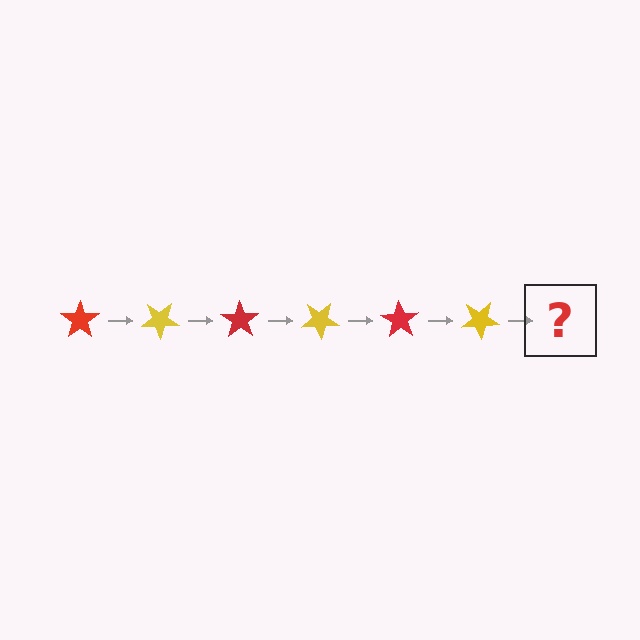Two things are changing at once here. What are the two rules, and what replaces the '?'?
The two rules are that it rotates 35 degrees each step and the color cycles through red and yellow. The '?' should be a red star, rotated 210 degrees from the start.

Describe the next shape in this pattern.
It should be a red star, rotated 210 degrees from the start.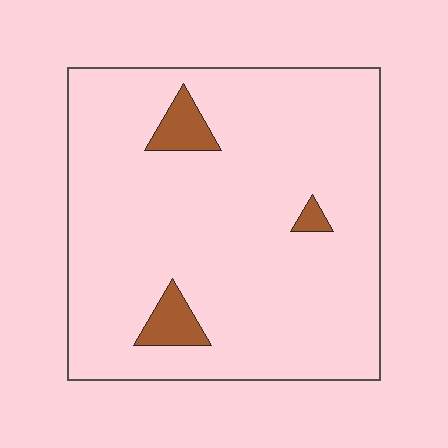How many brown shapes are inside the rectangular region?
3.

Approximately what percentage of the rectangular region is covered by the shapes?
Approximately 5%.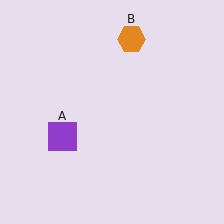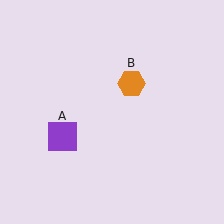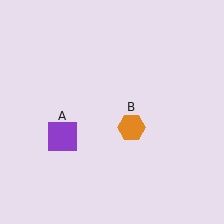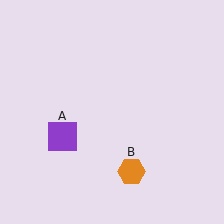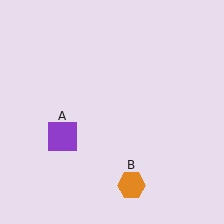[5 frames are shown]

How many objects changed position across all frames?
1 object changed position: orange hexagon (object B).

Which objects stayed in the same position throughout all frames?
Purple square (object A) remained stationary.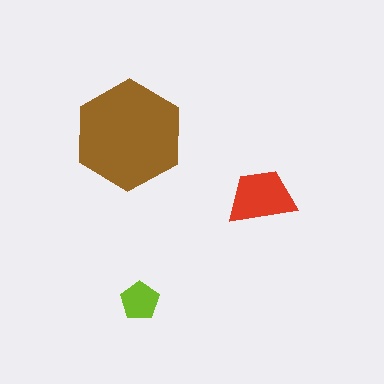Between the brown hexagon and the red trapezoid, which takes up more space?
The brown hexagon.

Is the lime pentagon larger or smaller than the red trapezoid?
Smaller.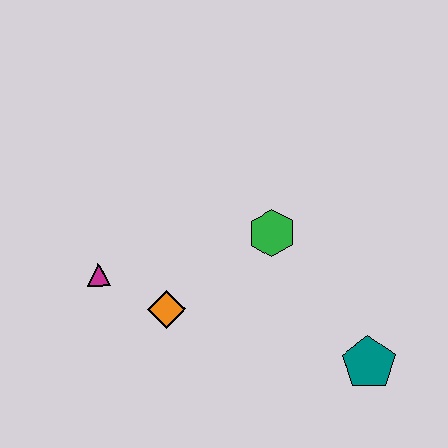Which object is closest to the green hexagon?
The orange diamond is closest to the green hexagon.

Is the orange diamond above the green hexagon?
No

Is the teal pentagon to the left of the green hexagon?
No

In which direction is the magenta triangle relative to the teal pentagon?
The magenta triangle is to the left of the teal pentagon.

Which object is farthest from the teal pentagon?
The magenta triangle is farthest from the teal pentagon.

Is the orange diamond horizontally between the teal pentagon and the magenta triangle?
Yes